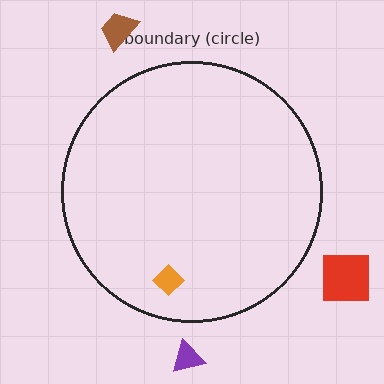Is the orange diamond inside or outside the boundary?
Inside.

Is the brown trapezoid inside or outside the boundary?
Outside.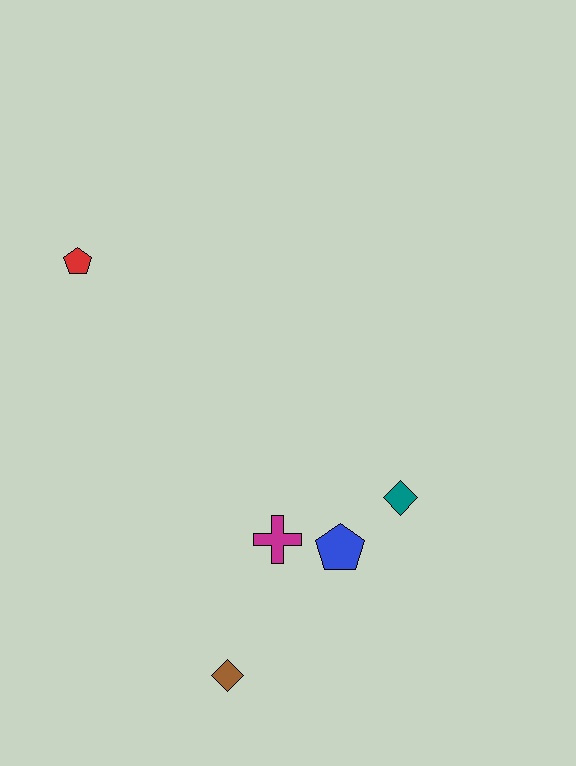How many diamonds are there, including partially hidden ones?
There are 2 diamonds.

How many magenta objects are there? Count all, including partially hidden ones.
There is 1 magenta object.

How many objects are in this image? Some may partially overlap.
There are 5 objects.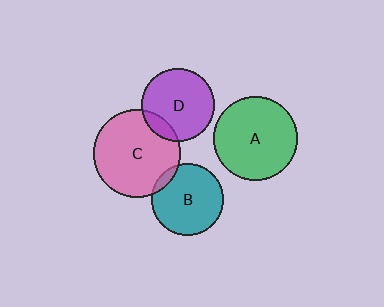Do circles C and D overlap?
Yes.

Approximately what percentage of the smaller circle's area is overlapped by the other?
Approximately 15%.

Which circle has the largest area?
Circle C (pink).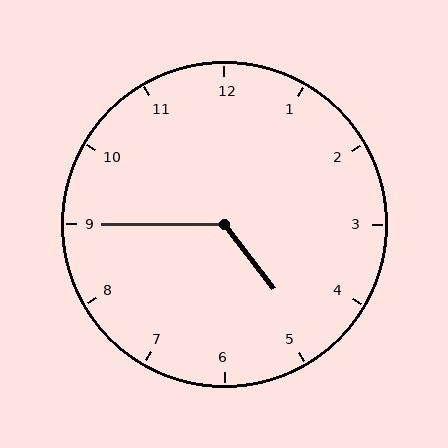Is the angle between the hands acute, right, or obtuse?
It is obtuse.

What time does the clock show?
4:45.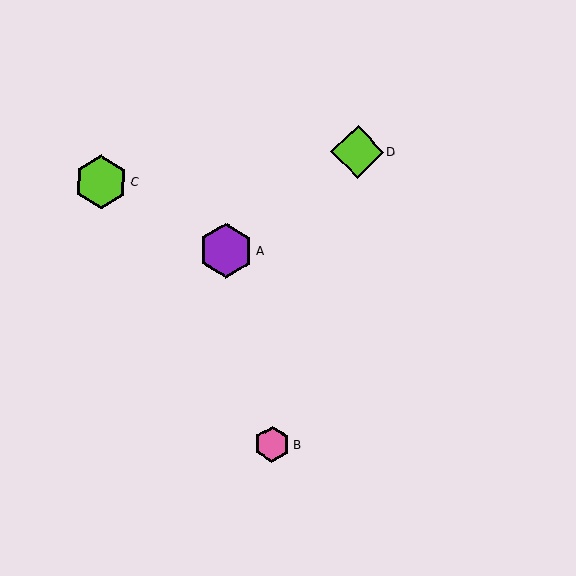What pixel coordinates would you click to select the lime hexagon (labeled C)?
Click at (101, 182) to select the lime hexagon C.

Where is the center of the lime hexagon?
The center of the lime hexagon is at (101, 182).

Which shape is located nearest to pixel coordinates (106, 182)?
The lime hexagon (labeled C) at (101, 182) is nearest to that location.